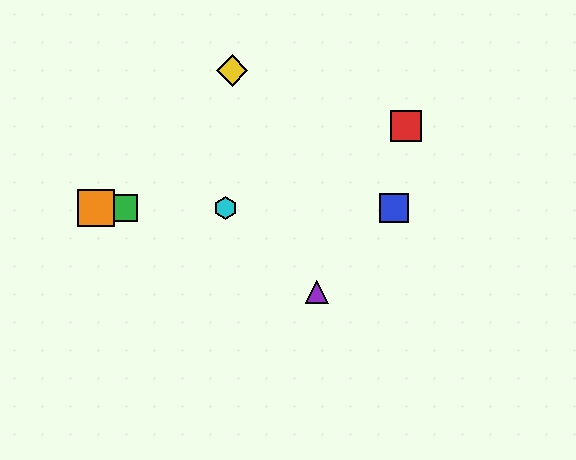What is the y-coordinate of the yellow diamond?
The yellow diamond is at y≈70.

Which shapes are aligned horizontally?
The blue square, the green square, the orange square, the cyan hexagon are aligned horizontally.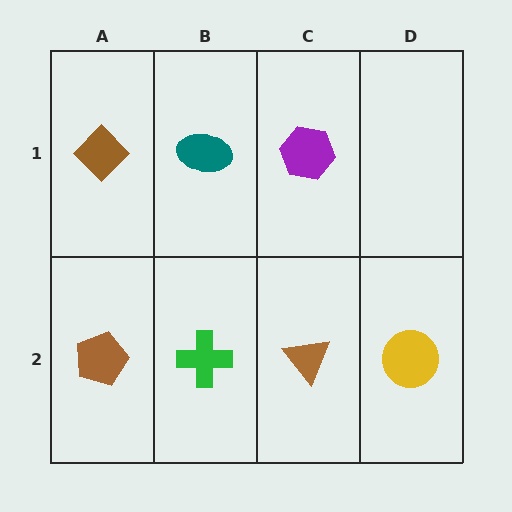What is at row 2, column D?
A yellow circle.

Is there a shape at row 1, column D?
No, that cell is empty.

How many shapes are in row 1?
3 shapes.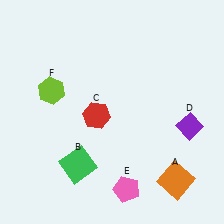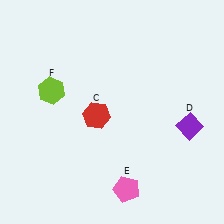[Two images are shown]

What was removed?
The green square (B), the orange square (A) were removed in Image 2.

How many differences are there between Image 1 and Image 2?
There are 2 differences between the two images.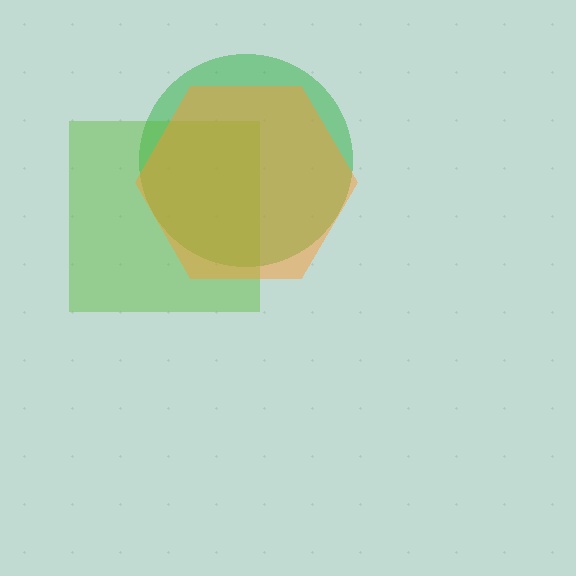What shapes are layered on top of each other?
The layered shapes are: a green circle, a lime square, an orange hexagon.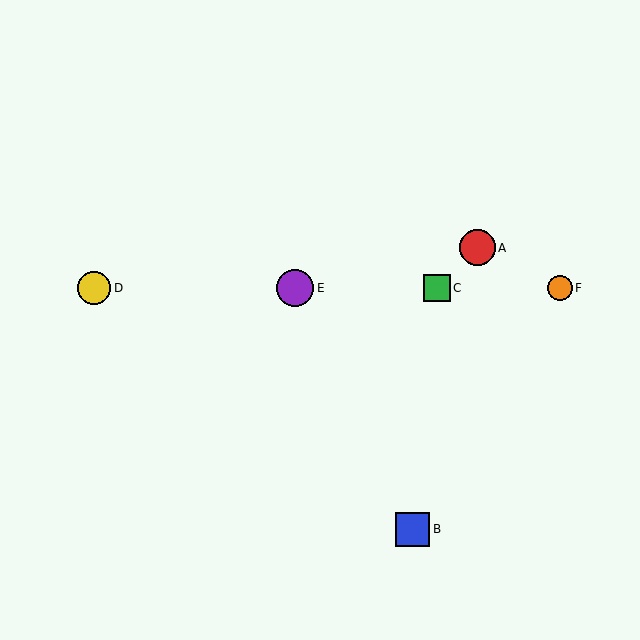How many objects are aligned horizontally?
4 objects (C, D, E, F) are aligned horizontally.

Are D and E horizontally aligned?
Yes, both are at y≈288.